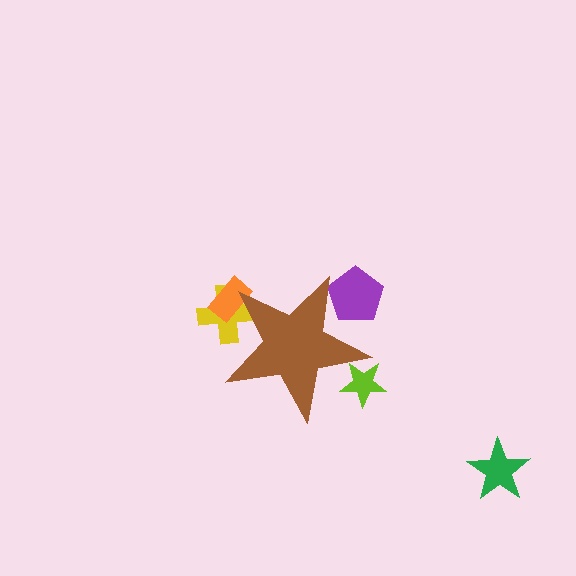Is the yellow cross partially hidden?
Yes, the yellow cross is partially hidden behind the brown star.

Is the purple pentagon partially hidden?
Yes, the purple pentagon is partially hidden behind the brown star.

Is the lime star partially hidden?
Yes, the lime star is partially hidden behind the brown star.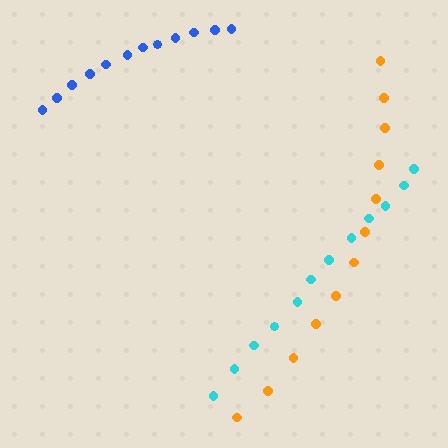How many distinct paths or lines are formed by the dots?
There are 3 distinct paths.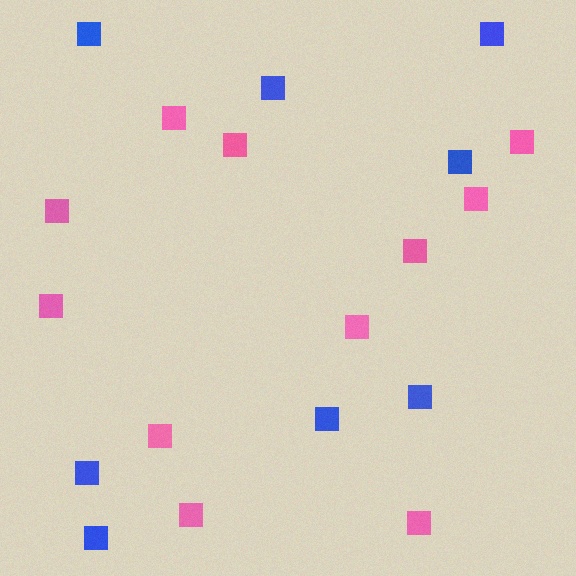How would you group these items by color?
There are 2 groups: one group of blue squares (8) and one group of pink squares (11).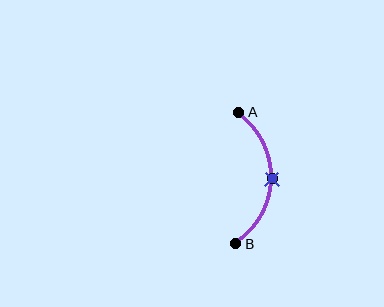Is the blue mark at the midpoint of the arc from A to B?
Yes. The blue mark lies on the arc at equal arc-length from both A and B — it is the arc midpoint.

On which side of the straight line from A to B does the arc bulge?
The arc bulges to the right of the straight line connecting A and B.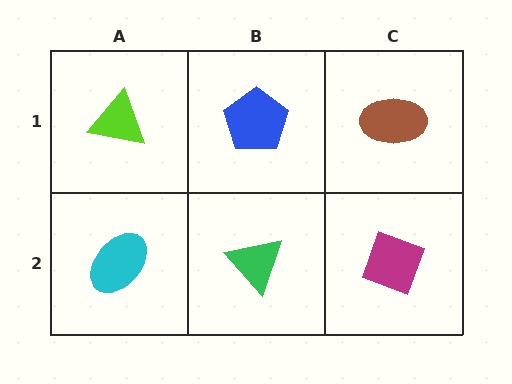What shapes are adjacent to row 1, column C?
A magenta diamond (row 2, column C), a blue pentagon (row 1, column B).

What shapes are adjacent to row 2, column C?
A brown ellipse (row 1, column C), a green triangle (row 2, column B).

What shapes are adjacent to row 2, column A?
A lime triangle (row 1, column A), a green triangle (row 2, column B).